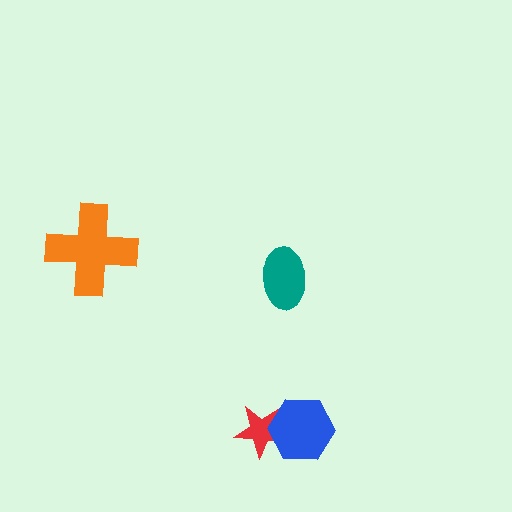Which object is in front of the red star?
The blue hexagon is in front of the red star.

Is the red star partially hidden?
Yes, it is partially covered by another shape.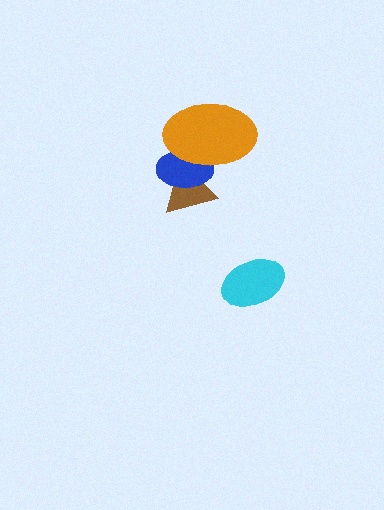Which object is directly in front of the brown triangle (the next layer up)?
The blue ellipse is directly in front of the brown triangle.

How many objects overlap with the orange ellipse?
2 objects overlap with the orange ellipse.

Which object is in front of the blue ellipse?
The orange ellipse is in front of the blue ellipse.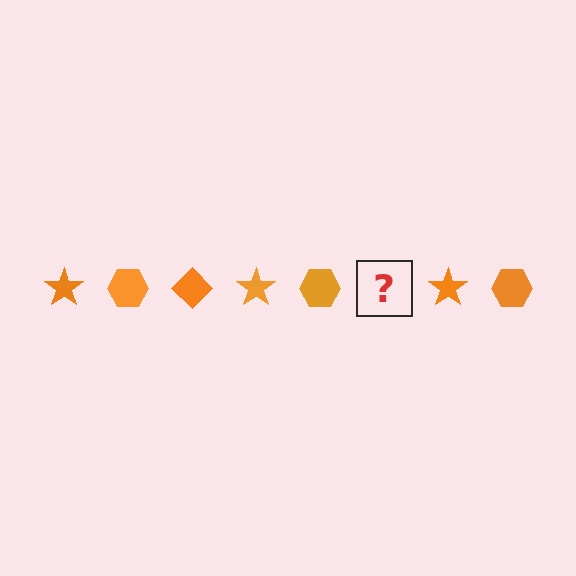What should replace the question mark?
The question mark should be replaced with an orange diamond.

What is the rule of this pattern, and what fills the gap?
The rule is that the pattern cycles through star, hexagon, diamond shapes in orange. The gap should be filled with an orange diamond.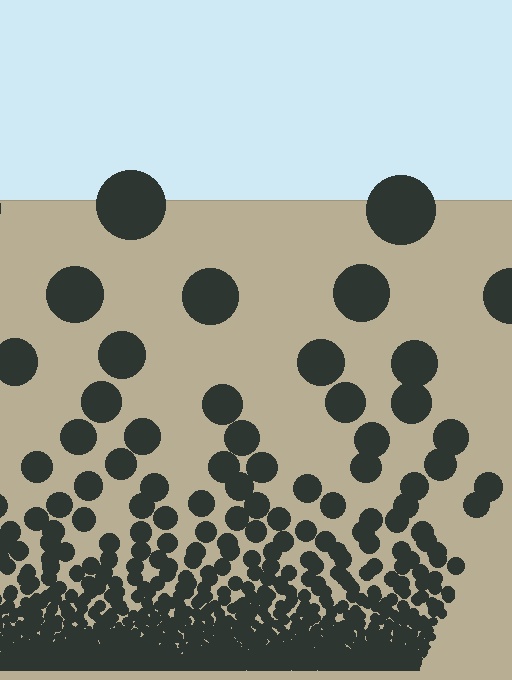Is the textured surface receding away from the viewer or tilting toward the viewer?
The surface appears to tilt toward the viewer. Texture elements get larger and sparser toward the top.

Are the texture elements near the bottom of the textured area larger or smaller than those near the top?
Smaller. The gradient is inverted — elements near the bottom are smaller and denser.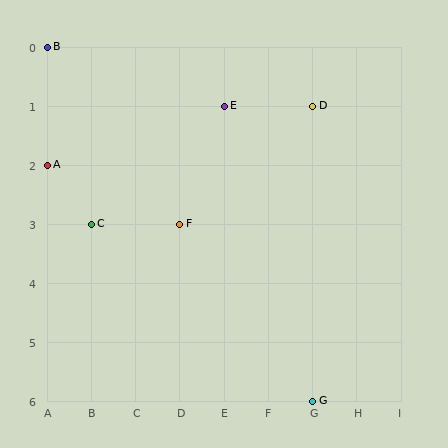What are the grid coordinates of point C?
Point C is at grid coordinates (B, 3).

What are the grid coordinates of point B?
Point B is at grid coordinates (A, 0).